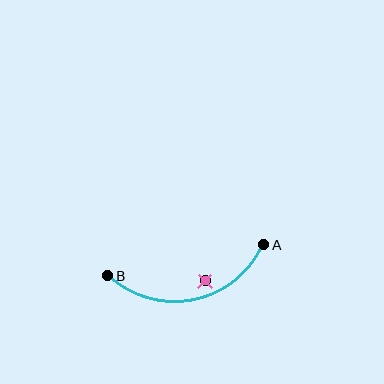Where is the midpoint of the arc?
The arc midpoint is the point on the curve farthest from the straight line joining A and B. It sits below that line.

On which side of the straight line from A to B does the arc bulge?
The arc bulges below the straight line connecting A and B.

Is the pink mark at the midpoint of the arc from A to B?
No — the pink mark does not lie on the arc at all. It sits slightly inside the curve.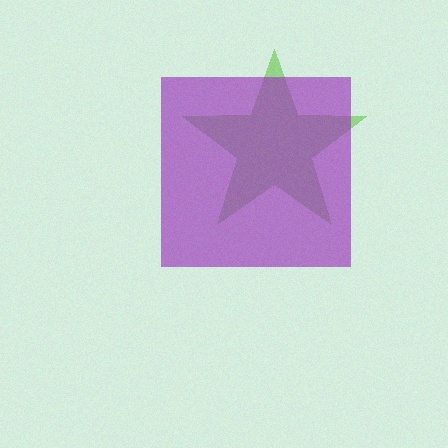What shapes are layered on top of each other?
The layered shapes are: a lime star, a purple square.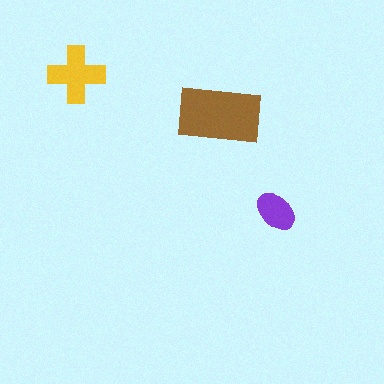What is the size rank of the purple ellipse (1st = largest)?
3rd.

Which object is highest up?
The yellow cross is topmost.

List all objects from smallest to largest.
The purple ellipse, the yellow cross, the brown rectangle.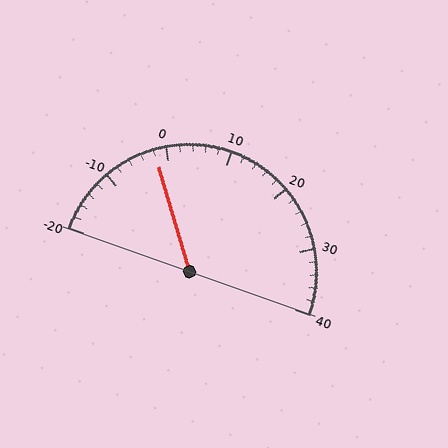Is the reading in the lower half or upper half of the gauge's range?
The reading is in the lower half of the range (-20 to 40).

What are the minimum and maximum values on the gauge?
The gauge ranges from -20 to 40.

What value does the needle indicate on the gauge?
The needle indicates approximately -2.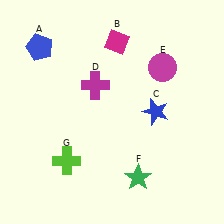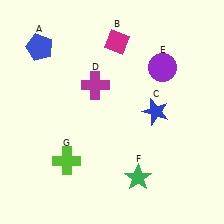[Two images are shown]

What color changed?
The circle (E) changed from magenta in Image 1 to purple in Image 2.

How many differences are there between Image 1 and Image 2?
There is 1 difference between the two images.